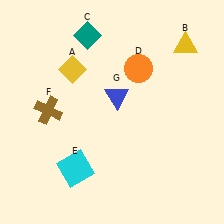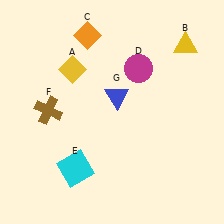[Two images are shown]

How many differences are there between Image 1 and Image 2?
There are 2 differences between the two images.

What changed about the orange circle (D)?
In Image 1, D is orange. In Image 2, it changed to magenta.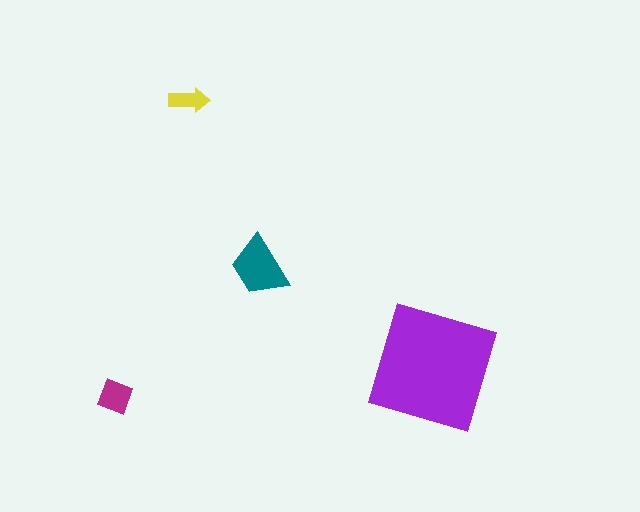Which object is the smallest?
The yellow arrow.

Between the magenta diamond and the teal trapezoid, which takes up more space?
The teal trapezoid.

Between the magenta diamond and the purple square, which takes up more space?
The purple square.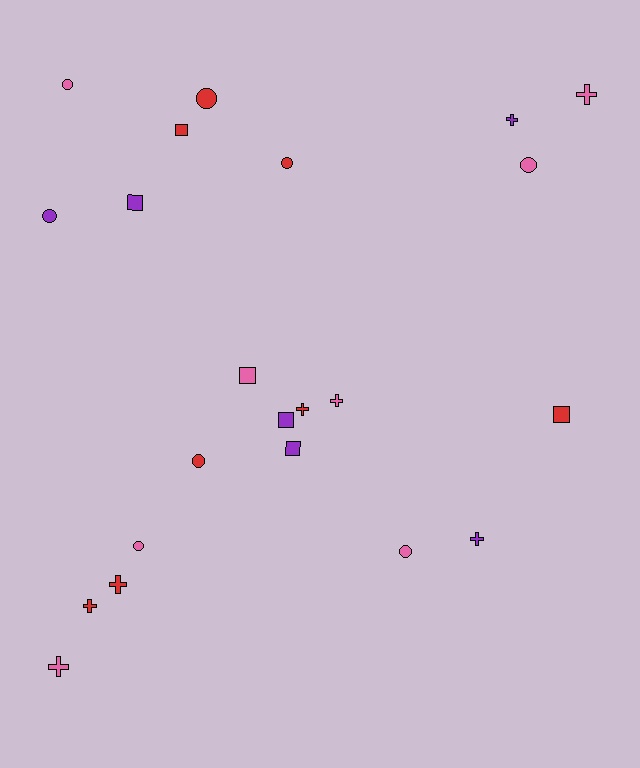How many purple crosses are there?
There are 2 purple crosses.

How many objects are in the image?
There are 22 objects.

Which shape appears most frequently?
Cross, with 8 objects.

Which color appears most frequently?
Pink, with 8 objects.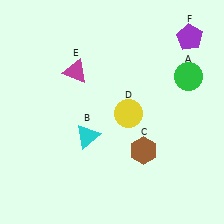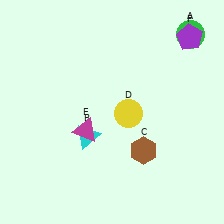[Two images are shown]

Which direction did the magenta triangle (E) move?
The magenta triangle (E) moved down.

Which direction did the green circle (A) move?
The green circle (A) moved up.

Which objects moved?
The objects that moved are: the green circle (A), the magenta triangle (E).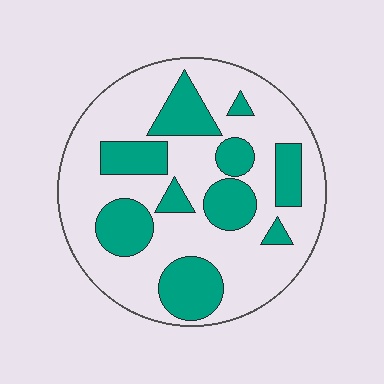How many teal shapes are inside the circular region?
10.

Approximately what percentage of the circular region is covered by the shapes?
Approximately 30%.